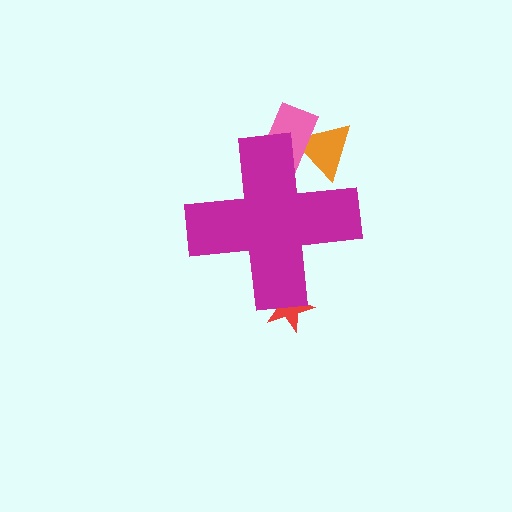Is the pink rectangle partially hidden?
Yes, the pink rectangle is partially hidden behind the magenta cross.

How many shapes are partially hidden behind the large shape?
3 shapes are partially hidden.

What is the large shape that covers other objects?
A magenta cross.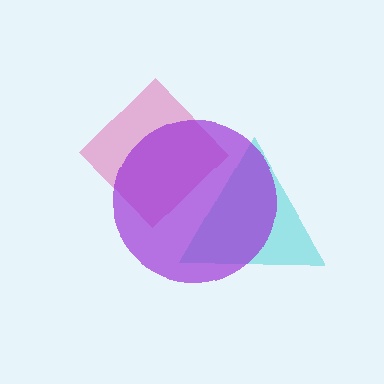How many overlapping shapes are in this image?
There are 3 overlapping shapes in the image.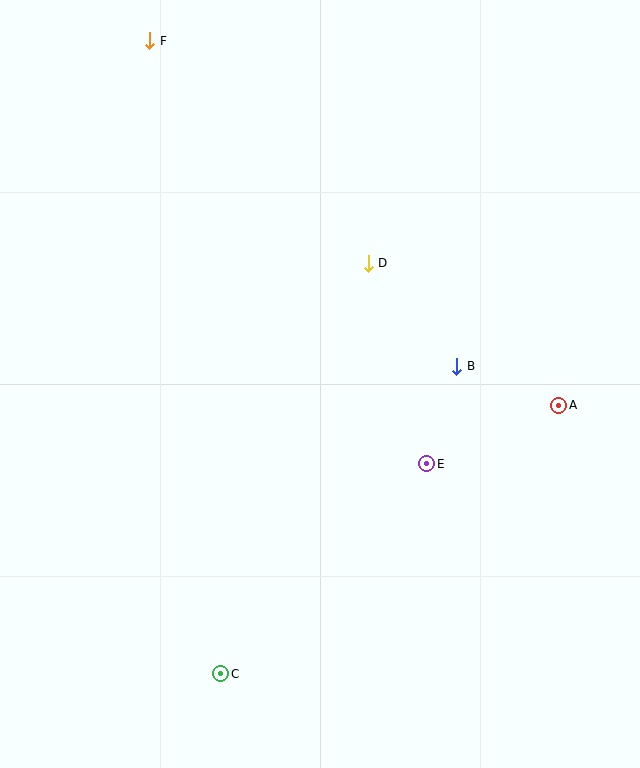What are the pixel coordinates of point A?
Point A is at (559, 405).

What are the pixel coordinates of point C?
Point C is at (221, 674).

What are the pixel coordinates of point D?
Point D is at (368, 263).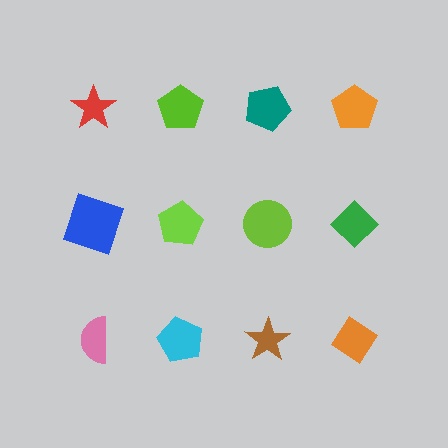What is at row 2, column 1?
A blue square.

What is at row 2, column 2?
A lime pentagon.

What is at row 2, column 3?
A lime circle.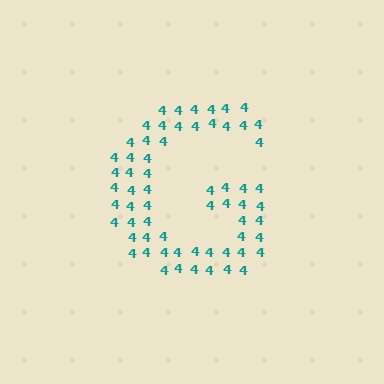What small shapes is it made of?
It is made of small digit 4's.